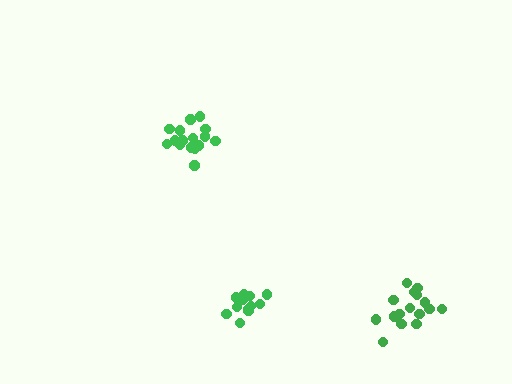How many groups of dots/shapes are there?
There are 3 groups.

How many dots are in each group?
Group 1: 16 dots, Group 2: 13 dots, Group 3: 17 dots (46 total).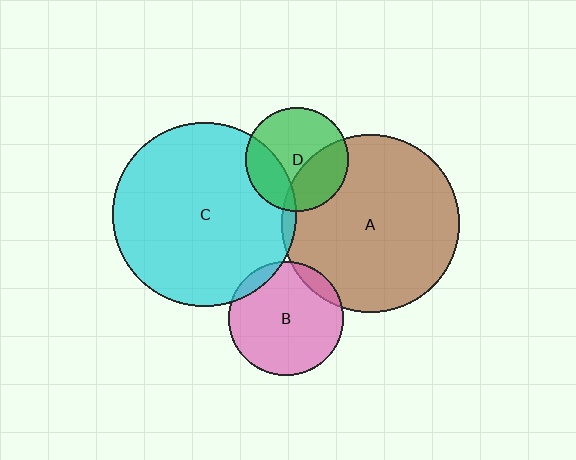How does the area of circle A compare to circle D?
Approximately 3.0 times.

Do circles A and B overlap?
Yes.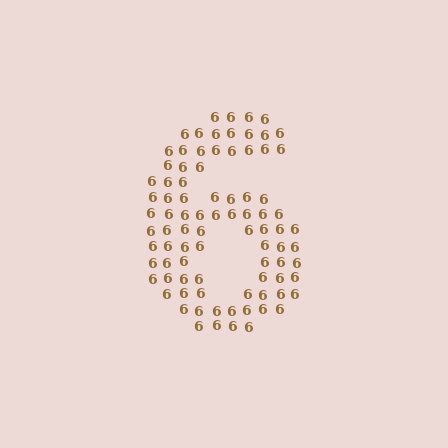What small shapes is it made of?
It is made of small digit 6's.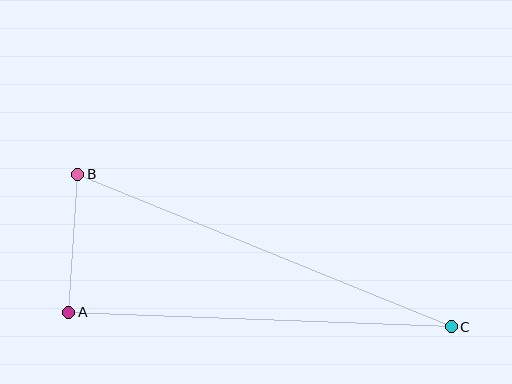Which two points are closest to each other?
Points A and B are closest to each other.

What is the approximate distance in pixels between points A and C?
The distance between A and C is approximately 383 pixels.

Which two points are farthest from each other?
Points B and C are farthest from each other.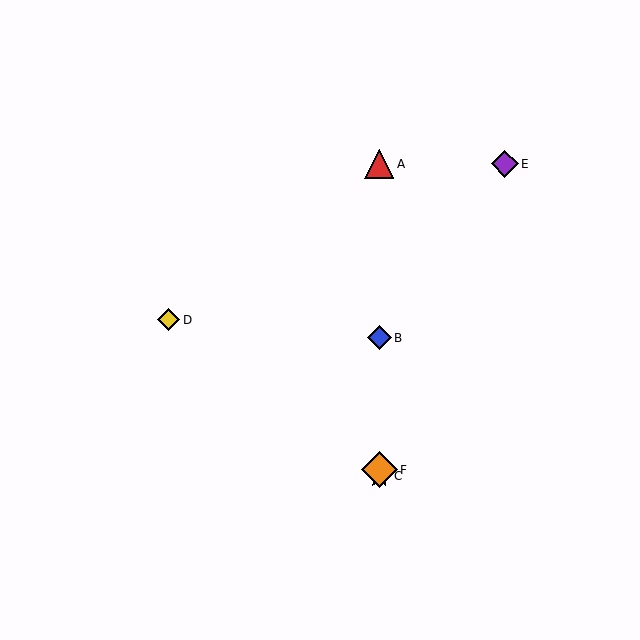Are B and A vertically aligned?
Yes, both are at x≈379.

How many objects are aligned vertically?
4 objects (A, B, C, F) are aligned vertically.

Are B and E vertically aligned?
No, B is at x≈379 and E is at x≈505.